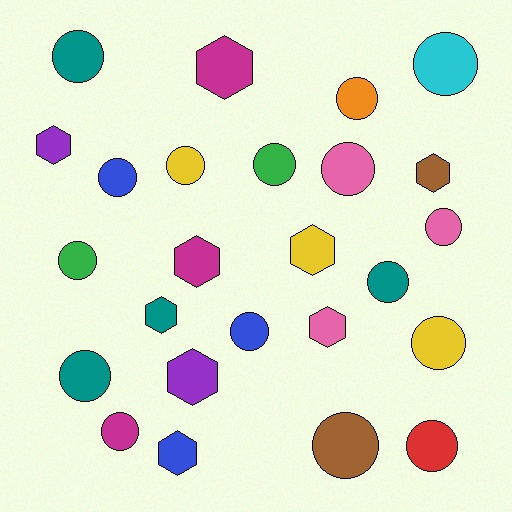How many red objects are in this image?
There is 1 red object.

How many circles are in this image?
There are 16 circles.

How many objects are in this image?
There are 25 objects.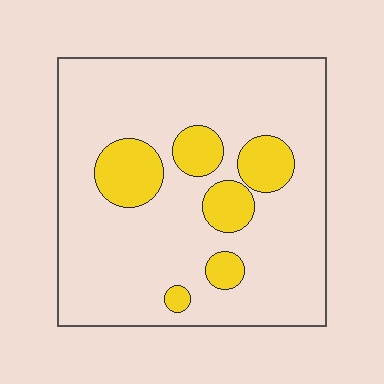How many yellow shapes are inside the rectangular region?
6.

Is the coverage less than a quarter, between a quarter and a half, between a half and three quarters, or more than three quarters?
Less than a quarter.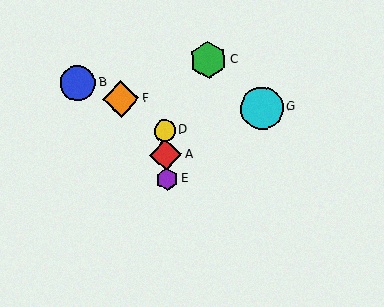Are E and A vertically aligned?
Yes, both are at x≈167.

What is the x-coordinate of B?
Object B is at x≈78.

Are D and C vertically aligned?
No, D is at x≈165 and C is at x≈208.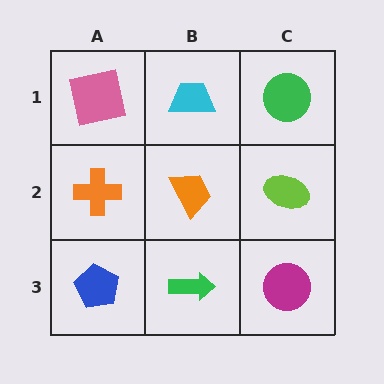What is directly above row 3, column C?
A lime ellipse.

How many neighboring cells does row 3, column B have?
3.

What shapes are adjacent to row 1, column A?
An orange cross (row 2, column A), a cyan trapezoid (row 1, column B).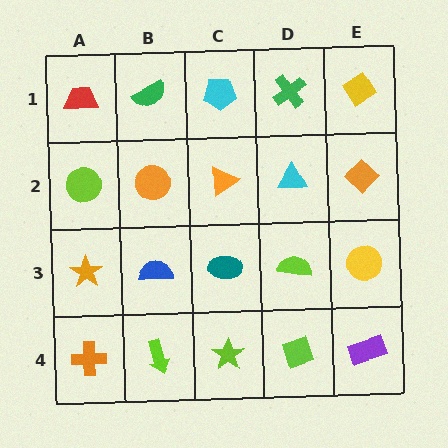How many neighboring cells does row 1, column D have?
3.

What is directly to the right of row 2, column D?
An orange diamond.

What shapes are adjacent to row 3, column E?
An orange diamond (row 2, column E), a purple rectangle (row 4, column E), a lime semicircle (row 3, column D).